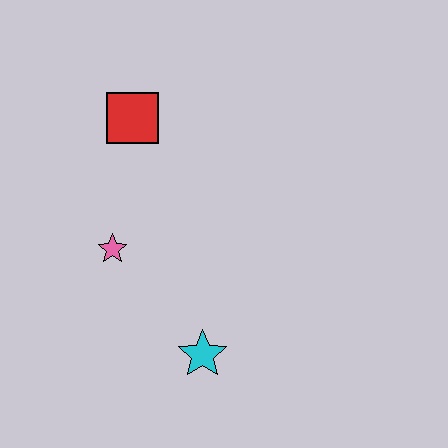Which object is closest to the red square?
The pink star is closest to the red square.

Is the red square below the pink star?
No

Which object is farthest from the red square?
The cyan star is farthest from the red square.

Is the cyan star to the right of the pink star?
Yes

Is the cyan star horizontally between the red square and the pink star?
No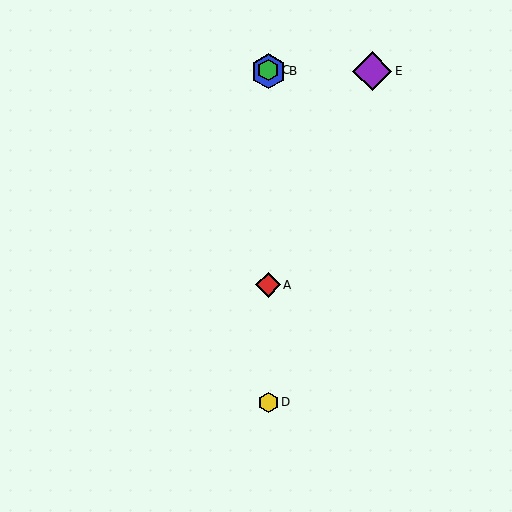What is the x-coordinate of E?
Object E is at x≈372.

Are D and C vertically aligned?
Yes, both are at x≈268.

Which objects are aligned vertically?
Objects A, B, C, D are aligned vertically.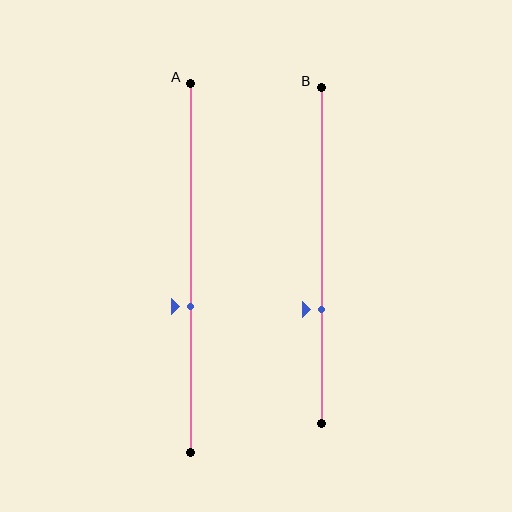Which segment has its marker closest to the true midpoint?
Segment A has its marker closest to the true midpoint.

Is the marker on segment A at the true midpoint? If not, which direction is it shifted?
No, the marker on segment A is shifted downward by about 11% of the segment length.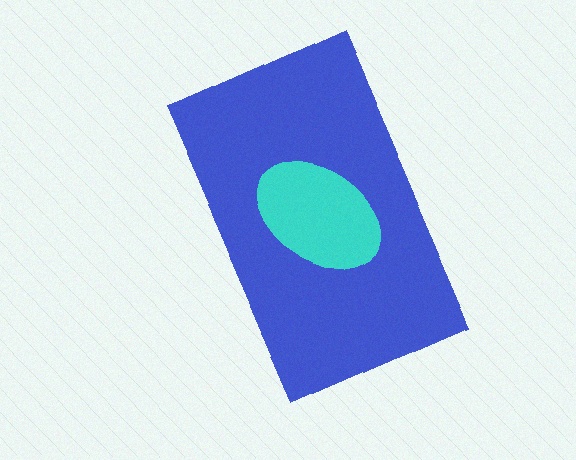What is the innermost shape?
The cyan ellipse.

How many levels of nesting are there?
2.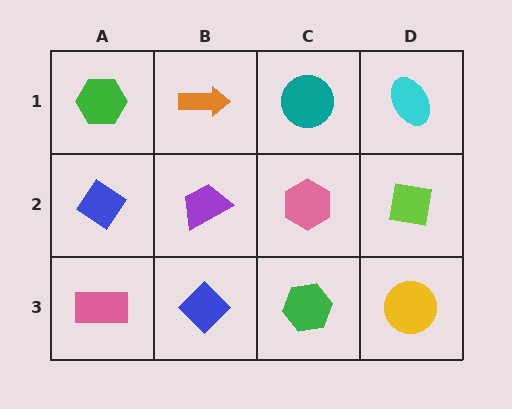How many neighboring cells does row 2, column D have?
3.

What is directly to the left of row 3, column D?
A green hexagon.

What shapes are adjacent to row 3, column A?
A blue diamond (row 2, column A), a blue diamond (row 3, column B).